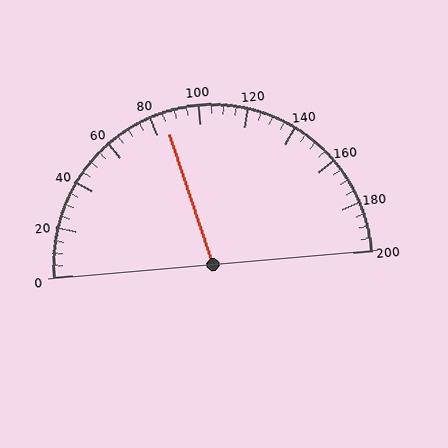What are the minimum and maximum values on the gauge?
The gauge ranges from 0 to 200.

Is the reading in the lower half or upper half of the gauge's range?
The reading is in the lower half of the range (0 to 200).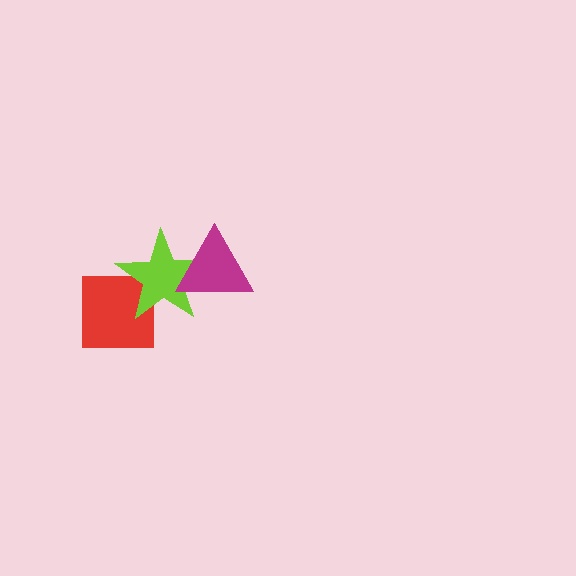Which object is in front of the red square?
The lime star is in front of the red square.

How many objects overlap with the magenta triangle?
1 object overlaps with the magenta triangle.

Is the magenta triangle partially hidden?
No, no other shape covers it.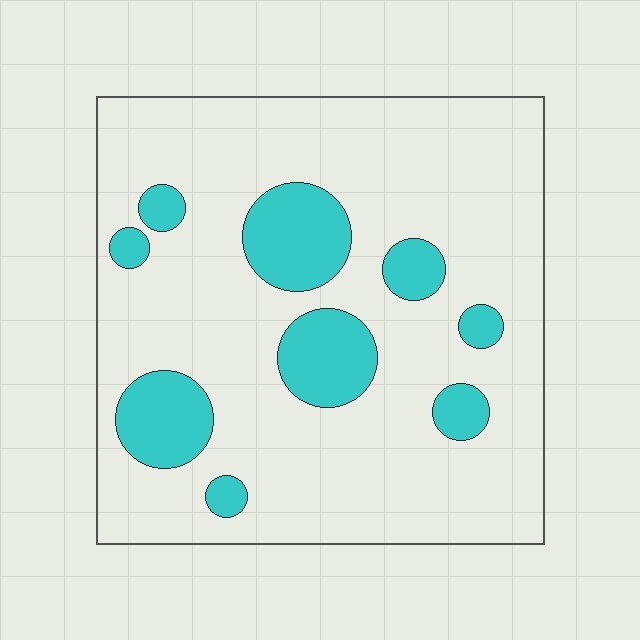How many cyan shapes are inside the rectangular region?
9.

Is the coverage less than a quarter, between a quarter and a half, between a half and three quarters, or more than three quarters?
Less than a quarter.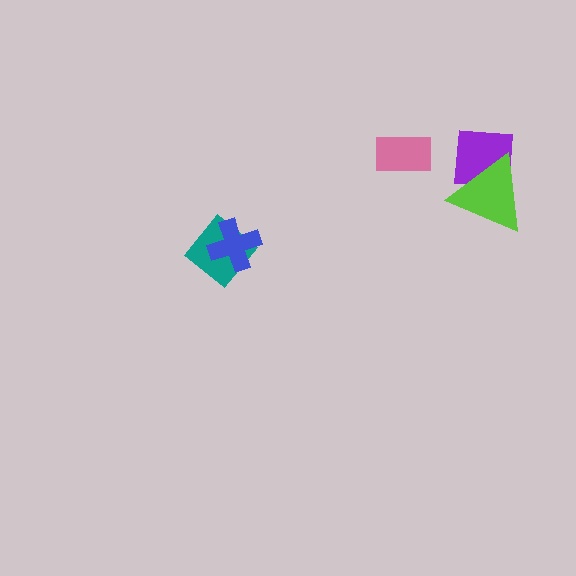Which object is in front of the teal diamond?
The blue cross is in front of the teal diamond.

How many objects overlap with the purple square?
1 object overlaps with the purple square.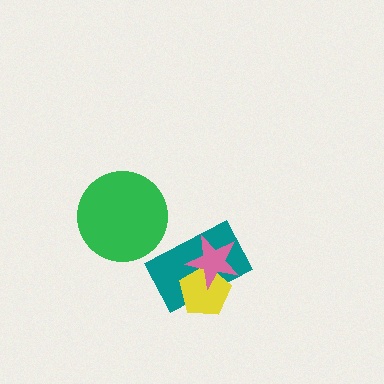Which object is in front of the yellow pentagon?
The pink star is in front of the yellow pentagon.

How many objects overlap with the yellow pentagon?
2 objects overlap with the yellow pentagon.